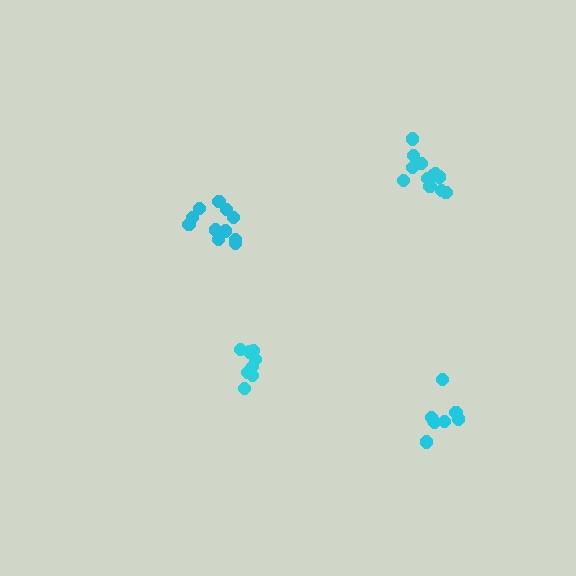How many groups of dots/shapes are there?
There are 4 groups.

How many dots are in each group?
Group 1: 8 dots, Group 2: 11 dots, Group 3: 8 dots, Group 4: 12 dots (39 total).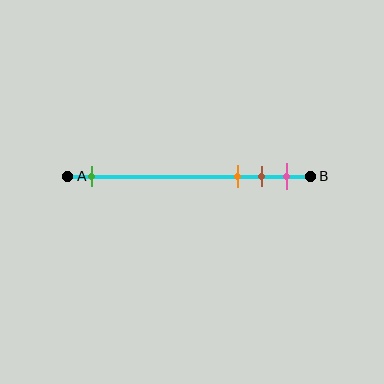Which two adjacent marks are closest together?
The brown and pink marks are the closest adjacent pair.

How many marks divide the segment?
There are 4 marks dividing the segment.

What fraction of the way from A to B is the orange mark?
The orange mark is approximately 70% (0.7) of the way from A to B.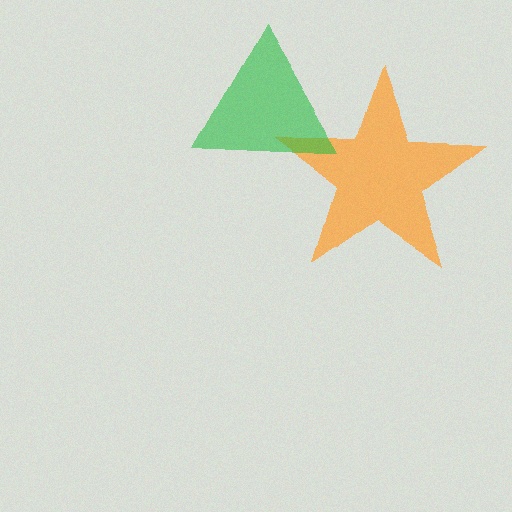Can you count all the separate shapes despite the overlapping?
Yes, there are 2 separate shapes.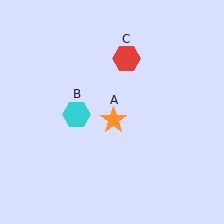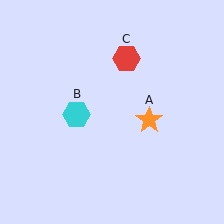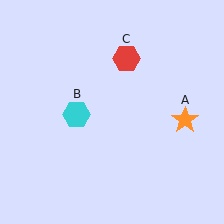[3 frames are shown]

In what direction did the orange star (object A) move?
The orange star (object A) moved right.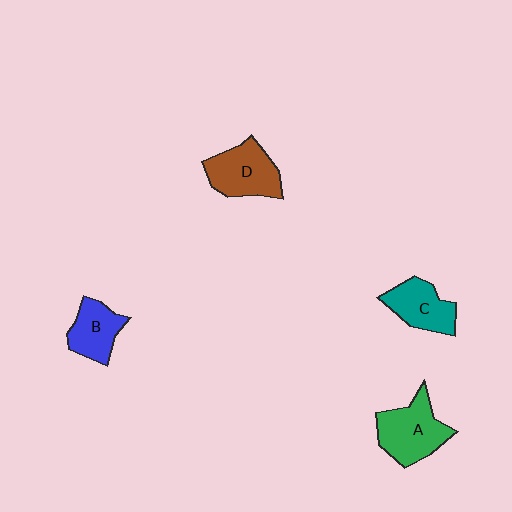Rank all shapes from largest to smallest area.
From largest to smallest: A (green), D (brown), C (teal), B (blue).